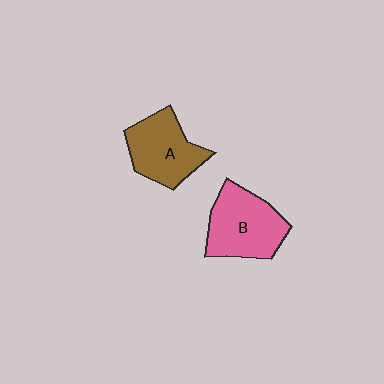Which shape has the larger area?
Shape B (pink).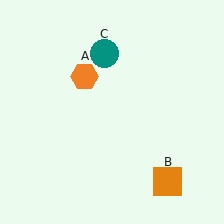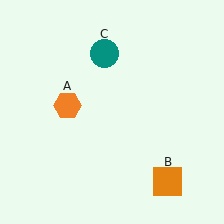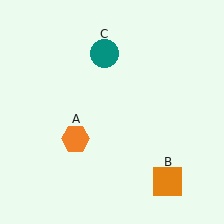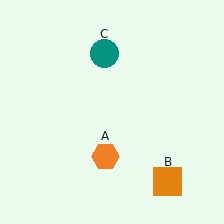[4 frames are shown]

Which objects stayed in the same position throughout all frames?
Orange square (object B) and teal circle (object C) remained stationary.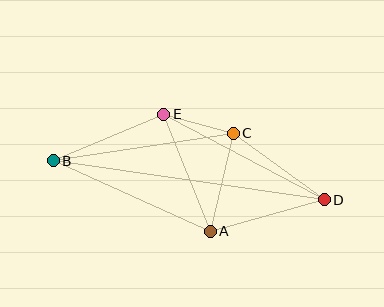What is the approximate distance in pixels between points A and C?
The distance between A and C is approximately 101 pixels.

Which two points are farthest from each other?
Points B and D are farthest from each other.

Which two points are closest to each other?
Points C and E are closest to each other.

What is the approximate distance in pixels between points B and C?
The distance between B and C is approximately 182 pixels.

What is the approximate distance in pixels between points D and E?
The distance between D and E is approximately 182 pixels.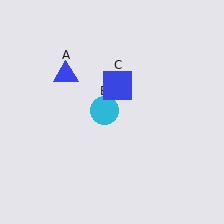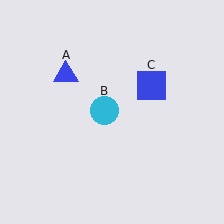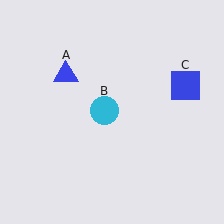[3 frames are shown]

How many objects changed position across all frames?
1 object changed position: blue square (object C).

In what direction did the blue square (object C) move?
The blue square (object C) moved right.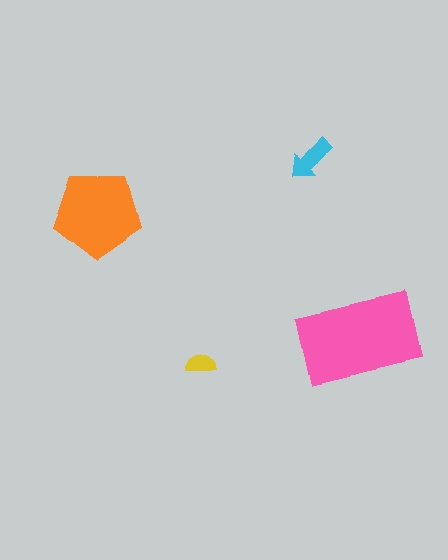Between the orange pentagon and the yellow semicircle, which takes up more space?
The orange pentagon.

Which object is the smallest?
The yellow semicircle.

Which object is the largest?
The pink rectangle.